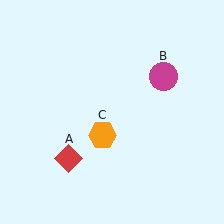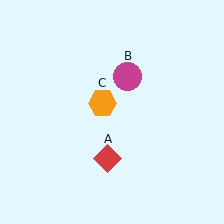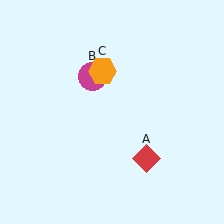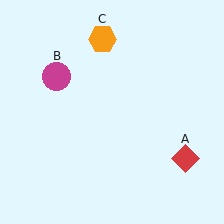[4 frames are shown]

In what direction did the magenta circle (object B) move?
The magenta circle (object B) moved left.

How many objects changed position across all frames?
3 objects changed position: red diamond (object A), magenta circle (object B), orange hexagon (object C).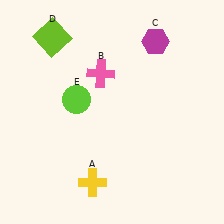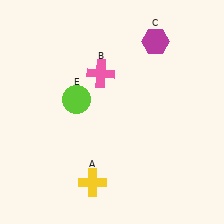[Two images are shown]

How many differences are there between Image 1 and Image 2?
There is 1 difference between the two images.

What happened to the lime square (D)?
The lime square (D) was removed in Image 2. It was in the top-left area of Image 1.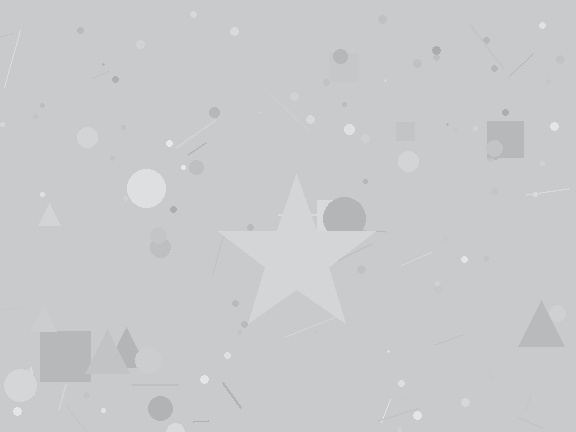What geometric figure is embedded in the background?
A star is embedded in the background.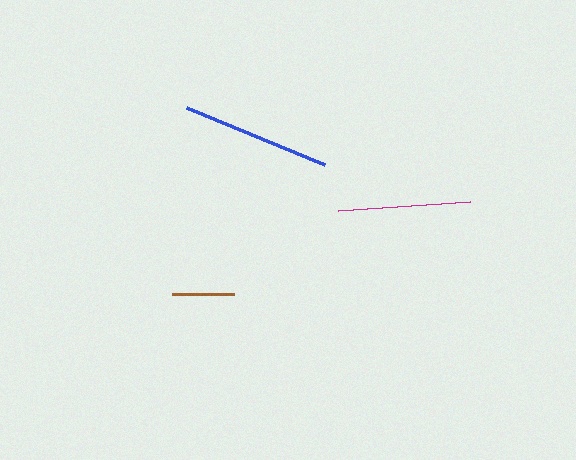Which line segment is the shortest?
The brown line is the shortest at approximately 62 pixels.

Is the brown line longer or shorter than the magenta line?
The magenta line is longer than the brown line.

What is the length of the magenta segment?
The magenta segment is approximately 132 pixels long.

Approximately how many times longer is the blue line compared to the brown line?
The blue line is approximately 2.4 times the length of the brown line.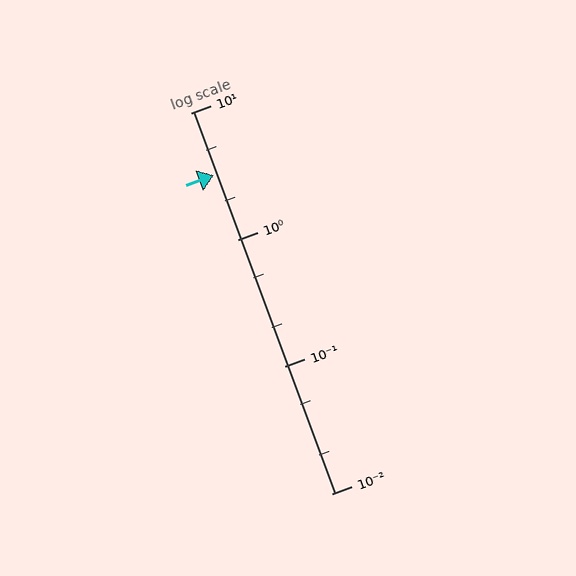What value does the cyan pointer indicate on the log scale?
The pointer indicates approximately 3.2.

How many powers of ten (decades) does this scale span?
The scale spans 3 decades, from 0.01 to 10.